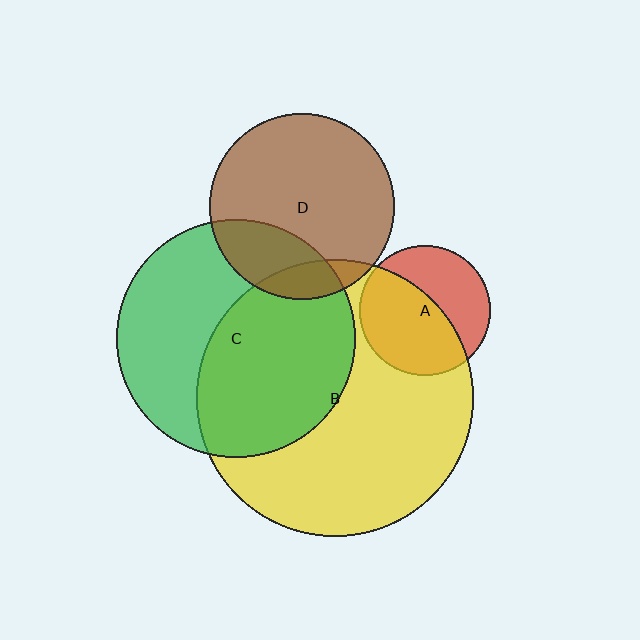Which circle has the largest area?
Circle B (yellow).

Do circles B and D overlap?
Yes.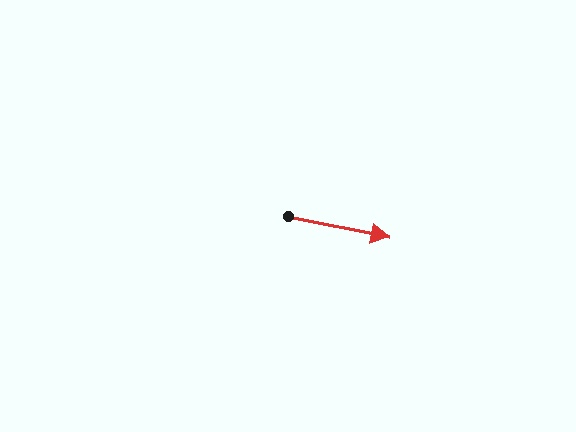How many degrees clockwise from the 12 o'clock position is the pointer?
Approximately 102 degrees.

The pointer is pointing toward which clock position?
Roughly 3 o'clock.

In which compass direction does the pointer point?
East.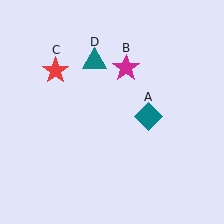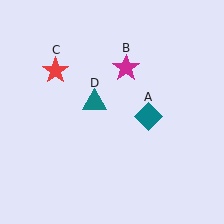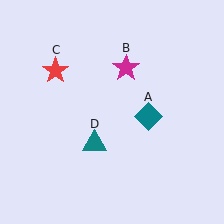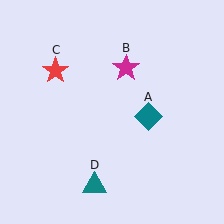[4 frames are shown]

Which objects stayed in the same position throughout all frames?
Teal diamond (object A) and magenta star (object B) and red star (object C) remained stationary.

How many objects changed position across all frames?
1 object changed position: teal triangle (object D).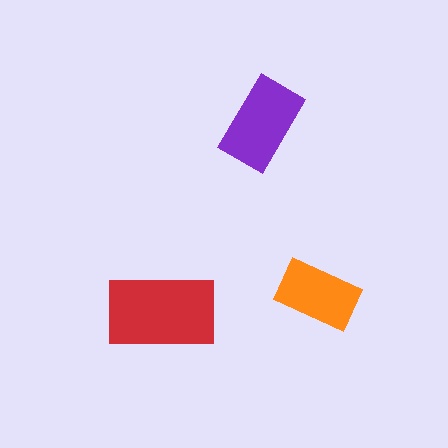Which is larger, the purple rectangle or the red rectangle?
The red one.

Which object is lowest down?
The red rectangle is bottommost.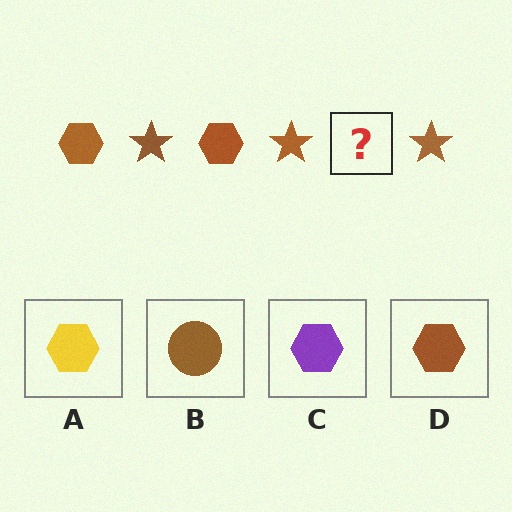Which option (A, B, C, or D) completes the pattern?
D.